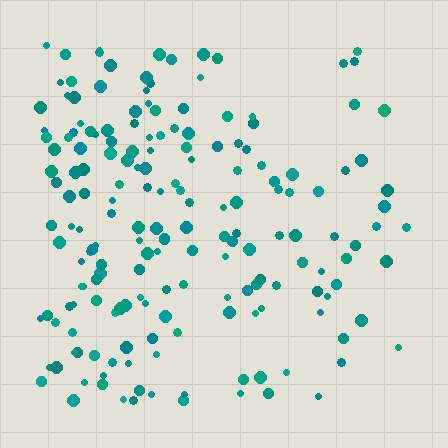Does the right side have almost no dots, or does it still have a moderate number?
Still a moderate number, just noticeably fewer than the left.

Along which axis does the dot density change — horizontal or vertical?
Horizontal.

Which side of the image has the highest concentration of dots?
The left.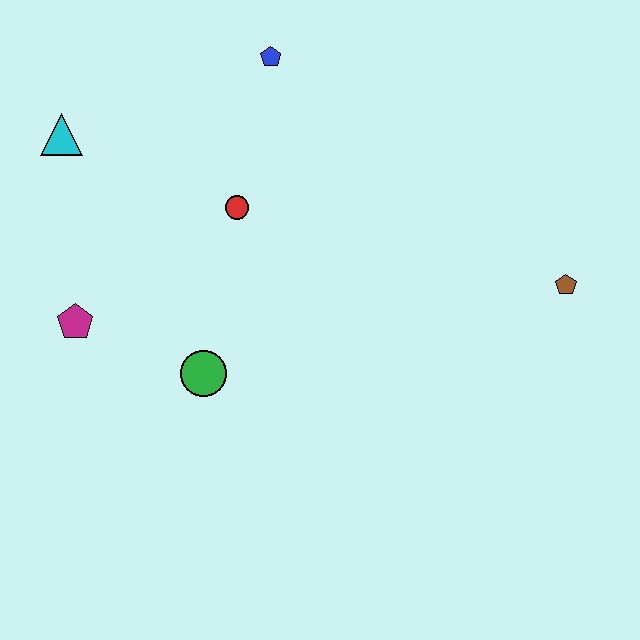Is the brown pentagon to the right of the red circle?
Yes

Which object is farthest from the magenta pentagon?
The brown pentagon is farthest from the magenta pentagon.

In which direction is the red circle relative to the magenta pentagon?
The red circle is to the right of the magenta pentagon.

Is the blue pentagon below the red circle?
No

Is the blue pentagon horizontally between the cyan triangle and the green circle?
No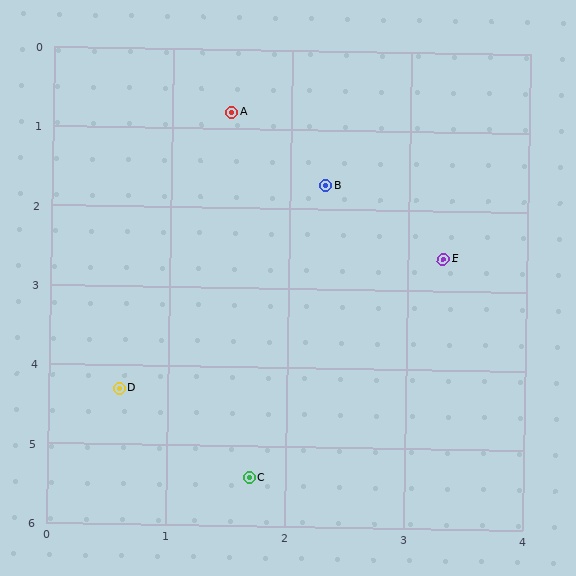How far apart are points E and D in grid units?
Points E and D are about 3.2 grid units apart.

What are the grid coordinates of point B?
Point B is at approximately (2.3, 1.7).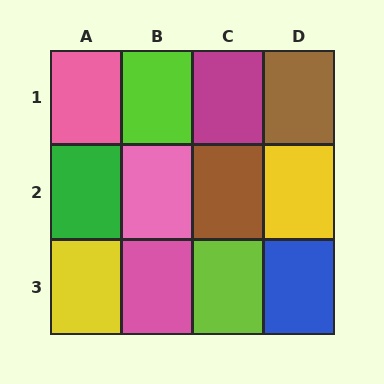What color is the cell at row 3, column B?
Pink.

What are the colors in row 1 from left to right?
Pink, lime, magenta, brown.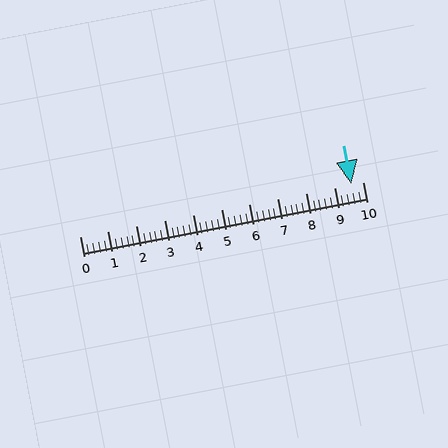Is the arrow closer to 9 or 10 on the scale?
The arrow is closer to 10.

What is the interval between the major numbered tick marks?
The major tick marks are spaced 1 units apart.